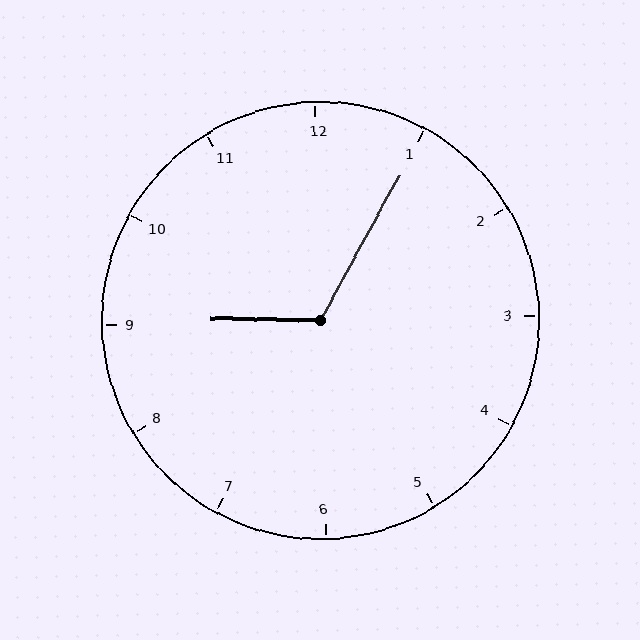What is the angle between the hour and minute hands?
Approximately 118 degrees.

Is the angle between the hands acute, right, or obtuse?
It is obtuse.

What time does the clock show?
9:05.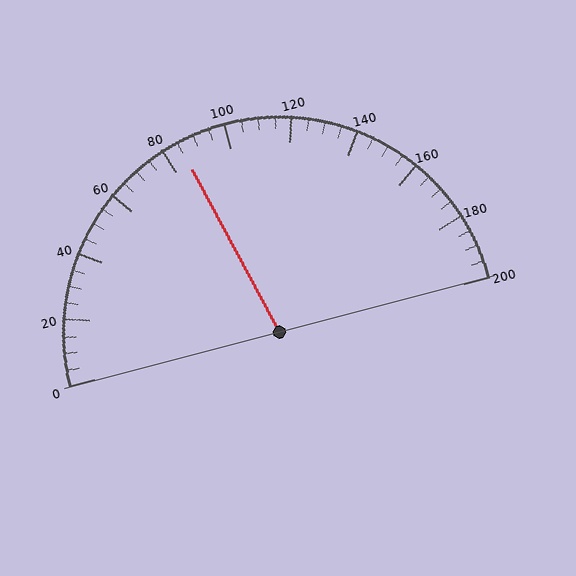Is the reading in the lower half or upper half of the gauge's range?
The reading is in the lower half of the range (0 to 200).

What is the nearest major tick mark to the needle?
The nearest major tick mark is 80.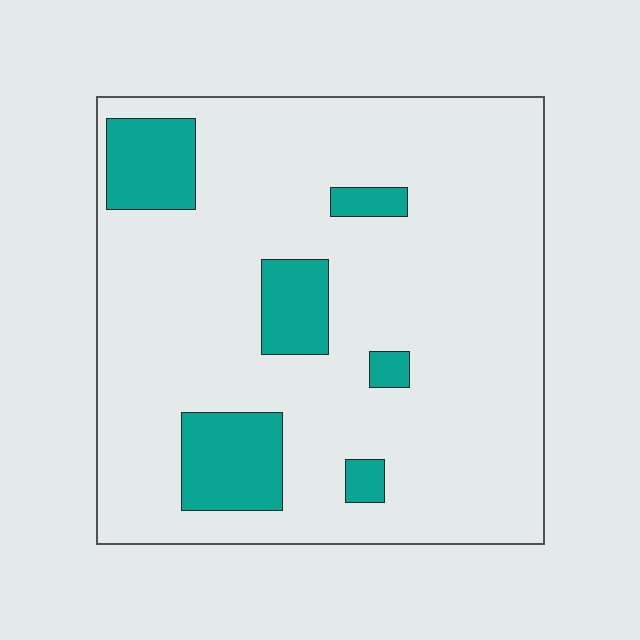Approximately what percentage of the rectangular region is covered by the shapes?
Approximately 15%.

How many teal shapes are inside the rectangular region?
6.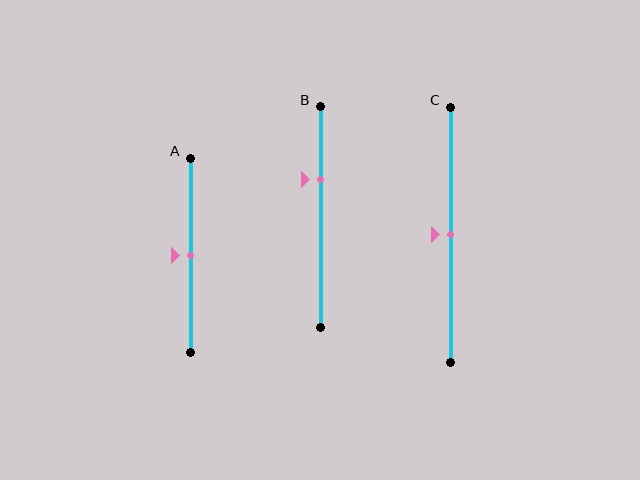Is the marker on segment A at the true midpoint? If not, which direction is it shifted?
Yes, the marker on segment A is at the true midpoint.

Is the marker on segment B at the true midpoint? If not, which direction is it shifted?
No, the marker on segment B is shifted upward by about 17% of the segment length.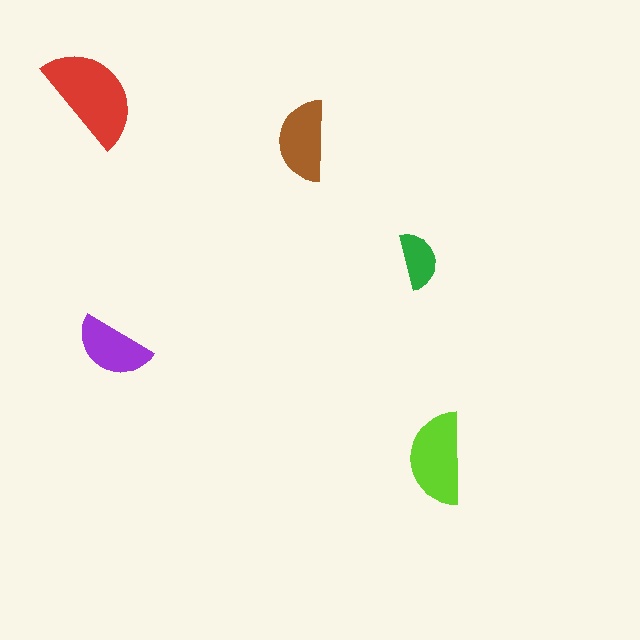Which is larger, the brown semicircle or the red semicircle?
The red one.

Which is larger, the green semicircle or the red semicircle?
The red one.